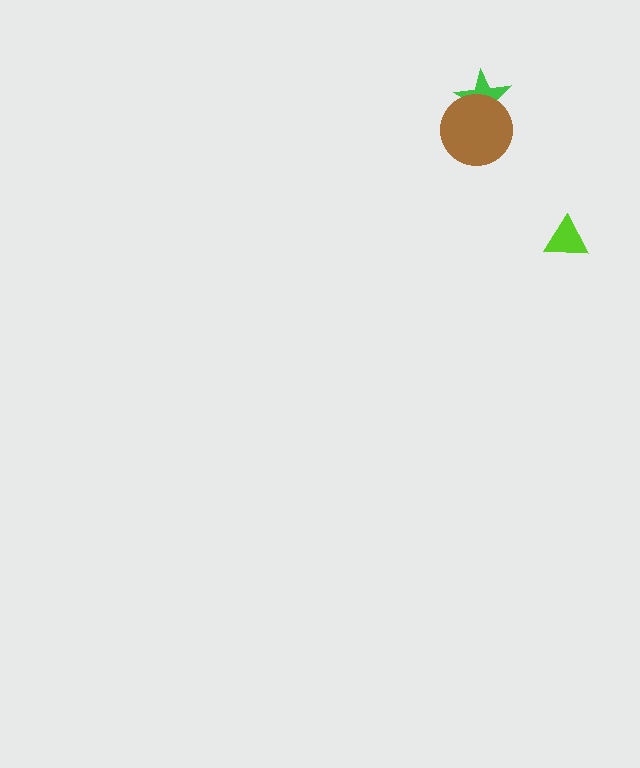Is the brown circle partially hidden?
No, no other shape covers it.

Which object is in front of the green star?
The brown circle is in front of the green star.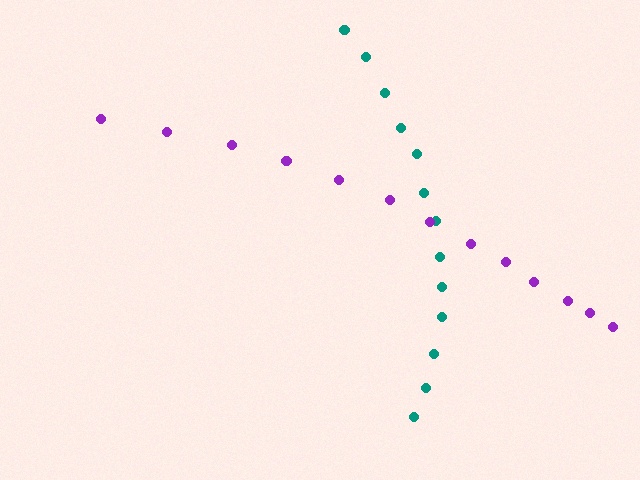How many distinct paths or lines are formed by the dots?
There are 2 distinct paths.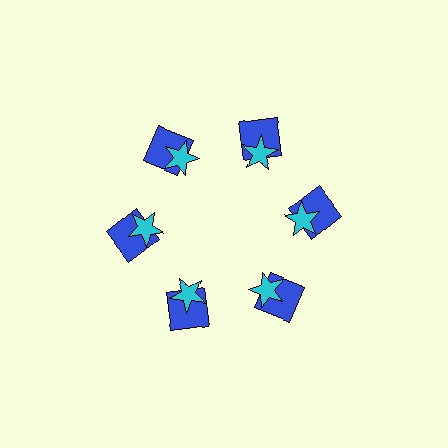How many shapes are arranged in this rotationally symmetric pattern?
There are 12 shapes, arranged in 6 groups of 2.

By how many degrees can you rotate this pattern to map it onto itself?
The pattern maps onto itself every 60 degrees of rotation.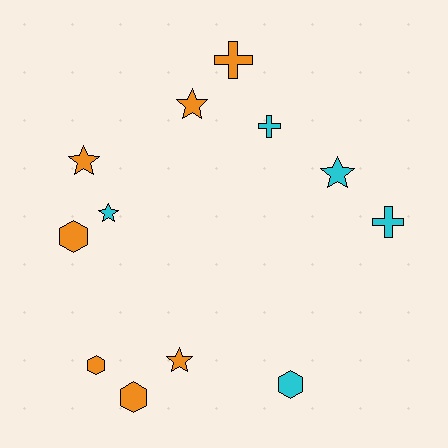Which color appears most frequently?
Orange, with 7 objects.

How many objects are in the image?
There are 12 objects.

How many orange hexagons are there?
There are 3 orange hexagons.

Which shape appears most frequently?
Star, with 5 objects.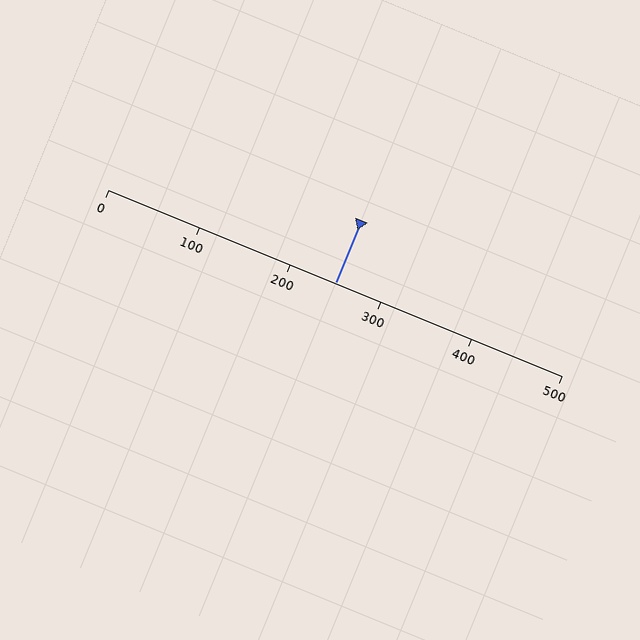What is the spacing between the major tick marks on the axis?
The major ticks are spaced 100 apart.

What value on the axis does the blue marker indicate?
The marker indicates approximately 250.